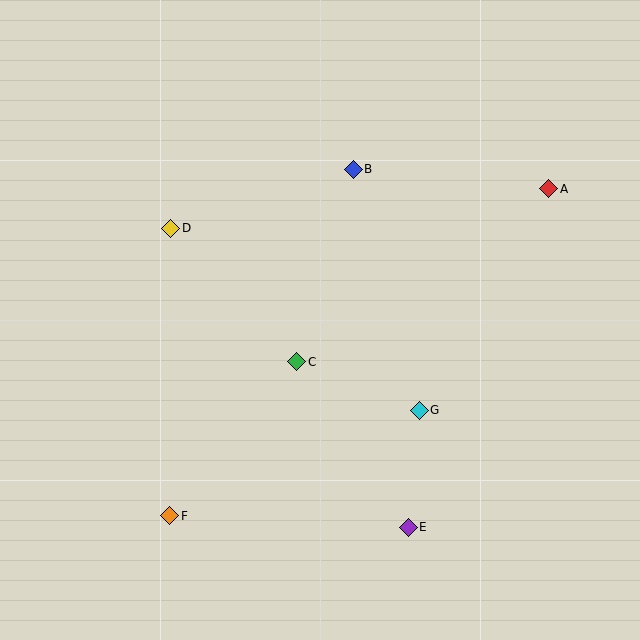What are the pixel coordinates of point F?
Point F is at (170, 516).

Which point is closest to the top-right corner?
Point A is closest to the top-right corner.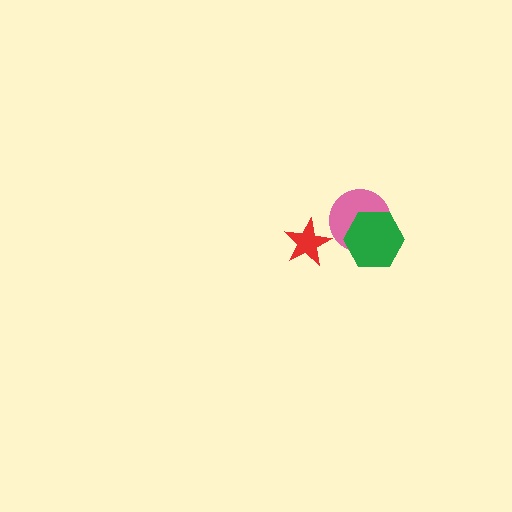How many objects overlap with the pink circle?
1 object overlaps with the pink circle.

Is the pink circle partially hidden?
Yes, it is partially covered by another shape.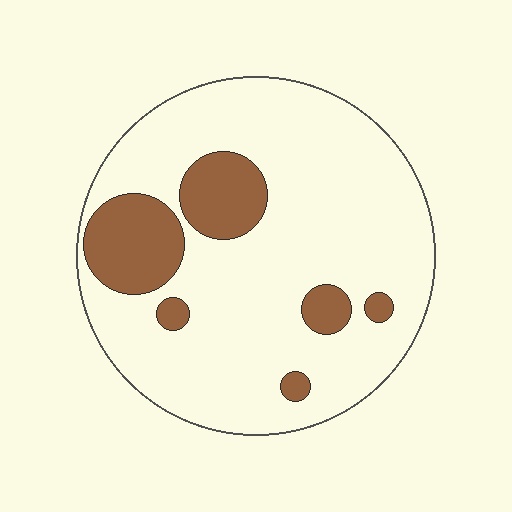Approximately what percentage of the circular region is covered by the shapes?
Approximately 20%.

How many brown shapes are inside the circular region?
6.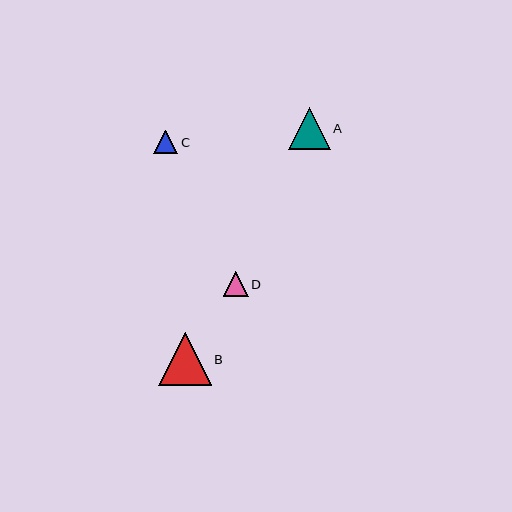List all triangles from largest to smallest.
From largest to smallest: B, A, D, C.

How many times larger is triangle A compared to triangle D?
Triangle A is approximately 1.7 times the size of triangle D.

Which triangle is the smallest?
Triangle C is the smallest with a size of approximately 24 pixels.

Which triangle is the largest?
Triangle B is the largest with a size of approximately 52 pixels.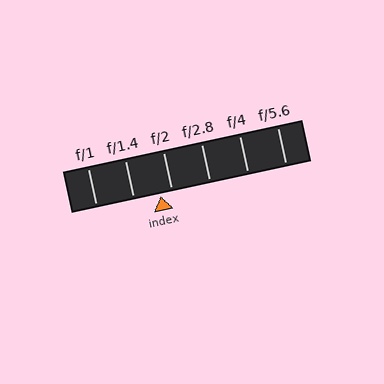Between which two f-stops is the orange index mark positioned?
The index mark is between f/1.4 and f/2.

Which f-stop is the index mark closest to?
The index mark is closest to f/2.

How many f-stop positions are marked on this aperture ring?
There are 6 f-stop positions marked.